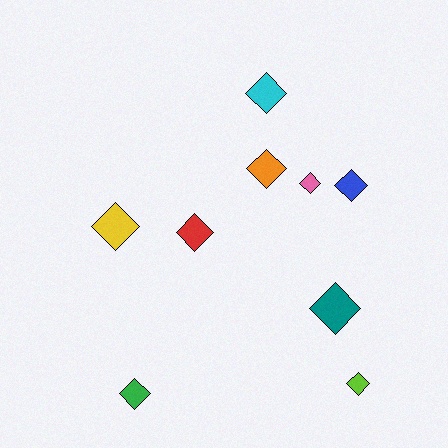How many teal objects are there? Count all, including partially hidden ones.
There is 1 teal object.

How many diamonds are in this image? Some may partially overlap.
There are 9 diamonds.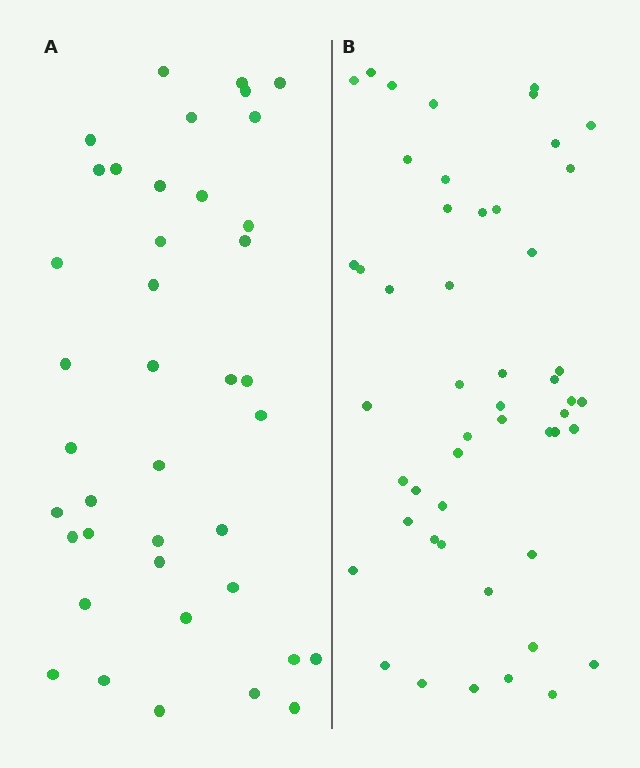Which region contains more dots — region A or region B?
Region B (the right region) has more dots.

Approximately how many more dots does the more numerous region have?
Region B has roughly 10 or so more dots than region A.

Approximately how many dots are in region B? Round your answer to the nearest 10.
About 50 dots.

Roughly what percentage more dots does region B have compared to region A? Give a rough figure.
About 25% more.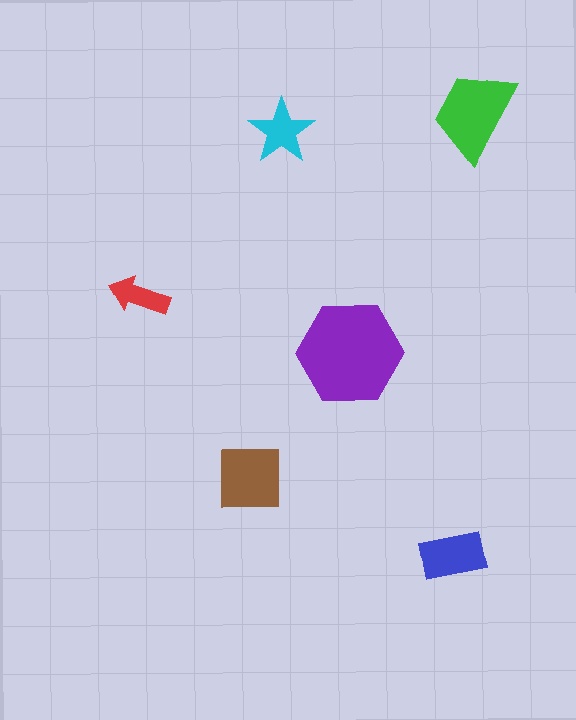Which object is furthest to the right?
The green trapezoid is rightmost.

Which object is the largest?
The purple hexagon.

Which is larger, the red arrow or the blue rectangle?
The blue rectangle.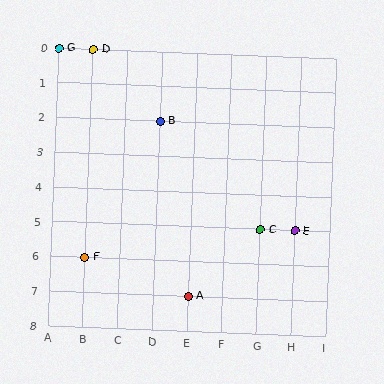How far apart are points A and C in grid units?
Points A and C are 2 columns and 2 rows apart (about 2.8 grid units diagonally).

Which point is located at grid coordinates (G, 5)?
Point C is at (G, 5).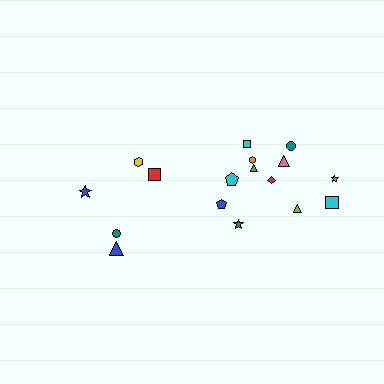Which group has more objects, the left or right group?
The right group.